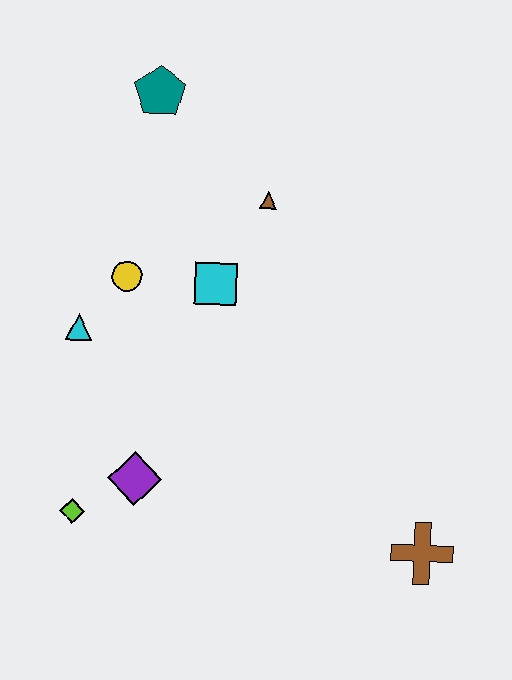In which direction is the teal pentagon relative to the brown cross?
The teal pentagon is above the brown cross.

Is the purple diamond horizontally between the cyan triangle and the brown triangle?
Yes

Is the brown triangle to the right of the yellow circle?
Yes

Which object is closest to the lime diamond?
The purple diamond is closest to the lime diamond.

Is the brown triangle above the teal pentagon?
No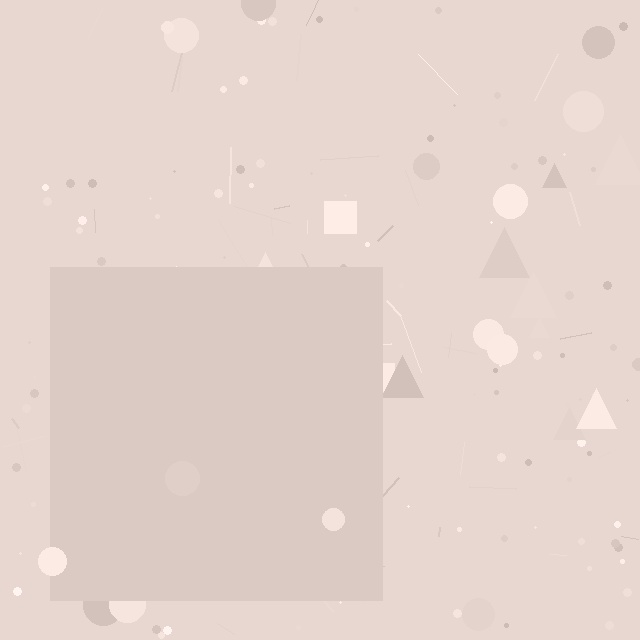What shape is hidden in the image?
A square is hidden in the image.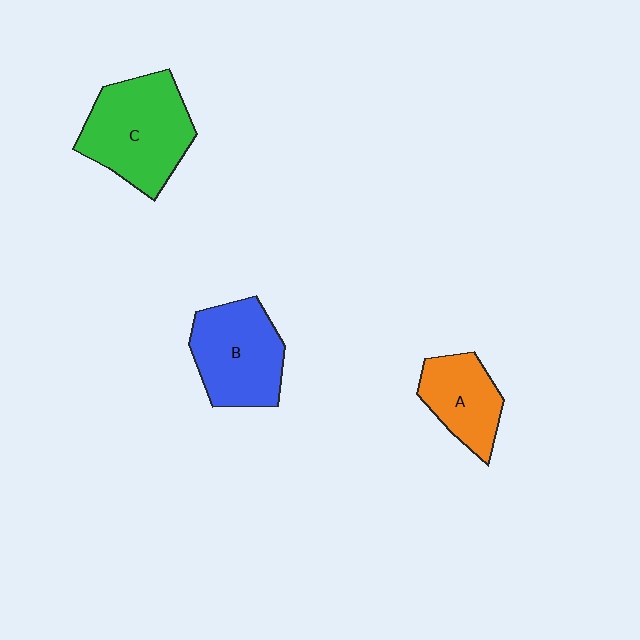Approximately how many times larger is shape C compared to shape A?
Approximately 1.7 times.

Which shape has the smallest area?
Shape A (orange).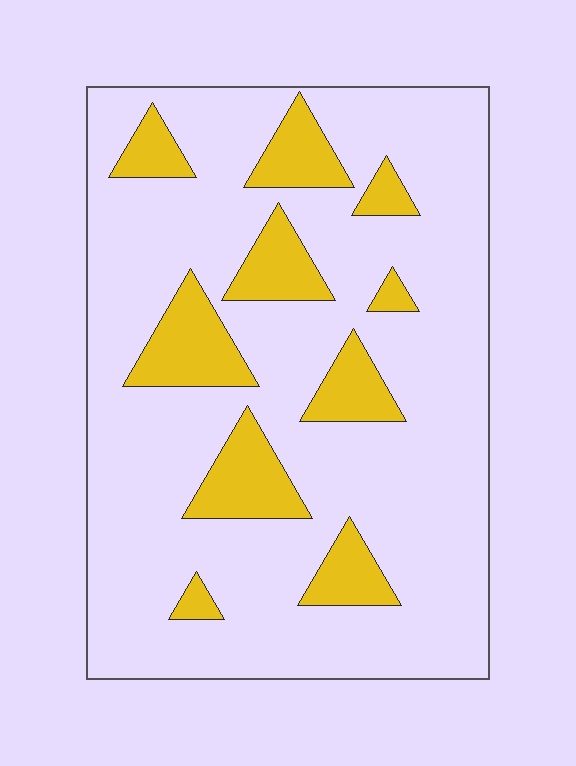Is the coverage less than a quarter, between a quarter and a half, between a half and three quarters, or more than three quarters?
Less than a quarter.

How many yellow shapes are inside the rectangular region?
10.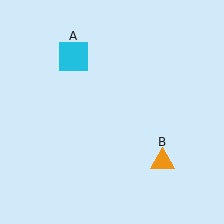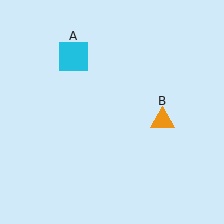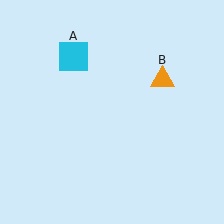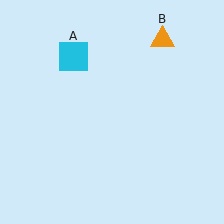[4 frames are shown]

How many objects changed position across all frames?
1 object changed position: orange triangle (object B).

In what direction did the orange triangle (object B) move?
The orange triangle (object B) moved up.